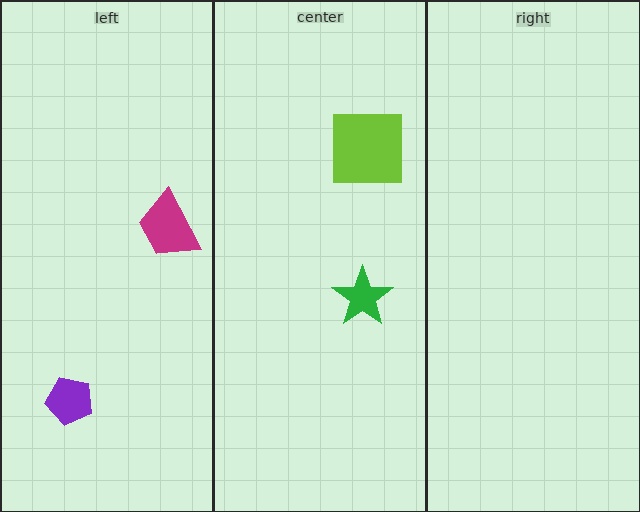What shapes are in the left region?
The purple pentagon, the magenta trapezoid.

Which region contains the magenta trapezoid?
The left region.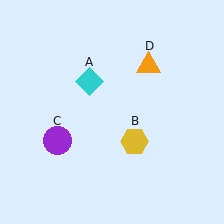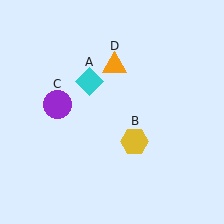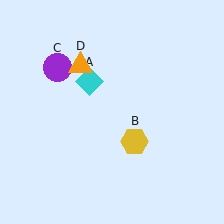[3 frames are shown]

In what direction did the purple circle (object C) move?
The purple circle (object C) moved up.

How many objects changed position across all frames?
2 objects changed position: purple circle (object C), orange triangle (object D).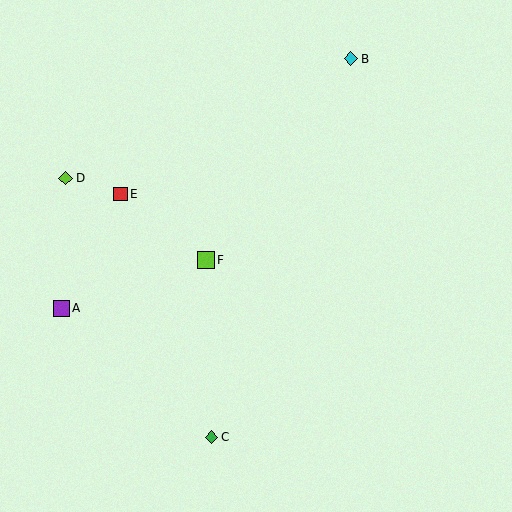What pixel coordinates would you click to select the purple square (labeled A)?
Click at (61, 308) to select the purple square A.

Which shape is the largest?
The lime square (labeled F) is the largest.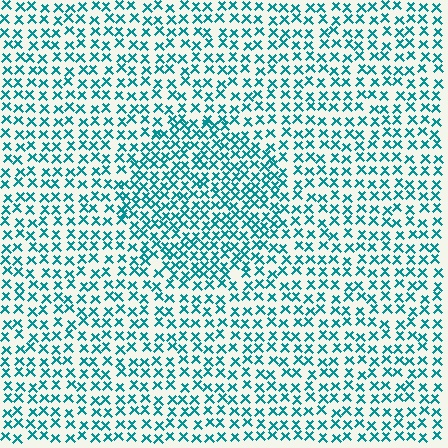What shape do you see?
I see a circle.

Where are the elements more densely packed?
The elements are more densely packed inside the circle boundary.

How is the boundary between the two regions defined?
The boundary is defined by a change in element density (approximately 1.6x ratio). All elements are the same color, size, and shape.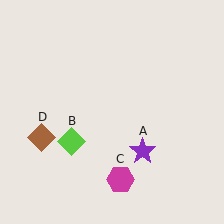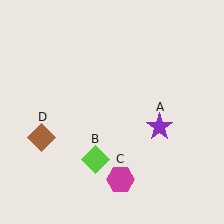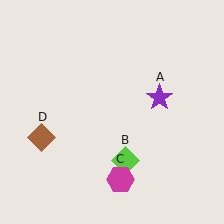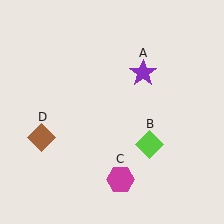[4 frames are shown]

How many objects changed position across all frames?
2 objects changed position: purple star (object A), lime diamond (object B).